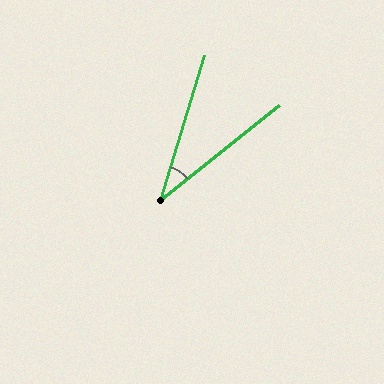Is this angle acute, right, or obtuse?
It is acute.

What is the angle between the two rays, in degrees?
Approximately 34 degrees.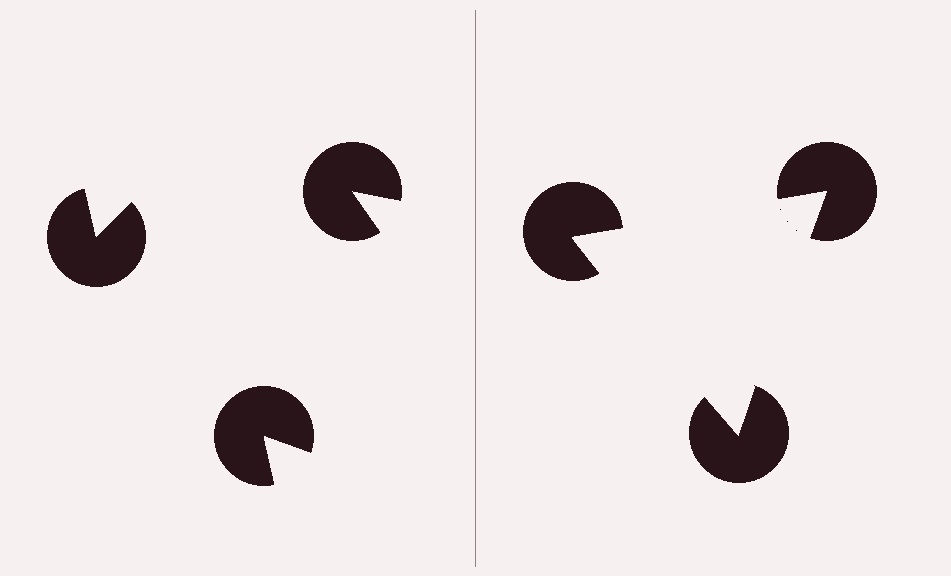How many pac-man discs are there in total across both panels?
6 — 3 on each side.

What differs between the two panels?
The pac-man discs are positioned identically on both sides; only the wedge orientations differ. On the right they align to a triangle; on the left they are misaligned.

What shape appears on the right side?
An illusory triangle.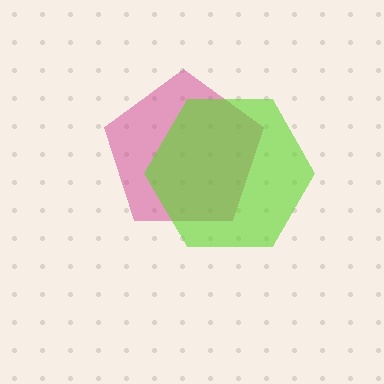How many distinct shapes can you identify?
There are 2 distinct shapes: a magenta pentagon, a lime hexagon.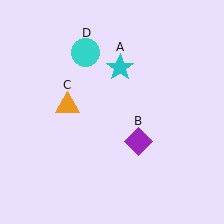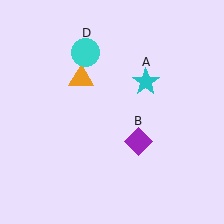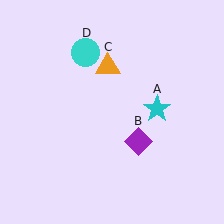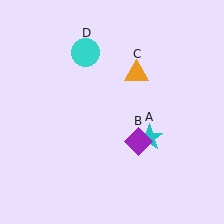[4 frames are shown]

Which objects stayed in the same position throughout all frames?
Purple diamond (object B) and cyan circle (object D) remained stationary.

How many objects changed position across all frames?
2 objects changed position: cyan star (object A), orange triangle (object C).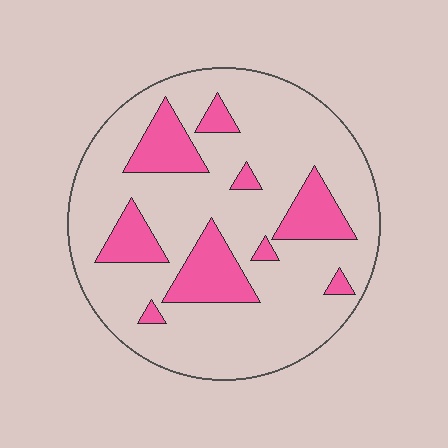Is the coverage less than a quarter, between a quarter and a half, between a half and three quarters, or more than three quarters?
Less than a quarter.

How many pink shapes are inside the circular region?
9.